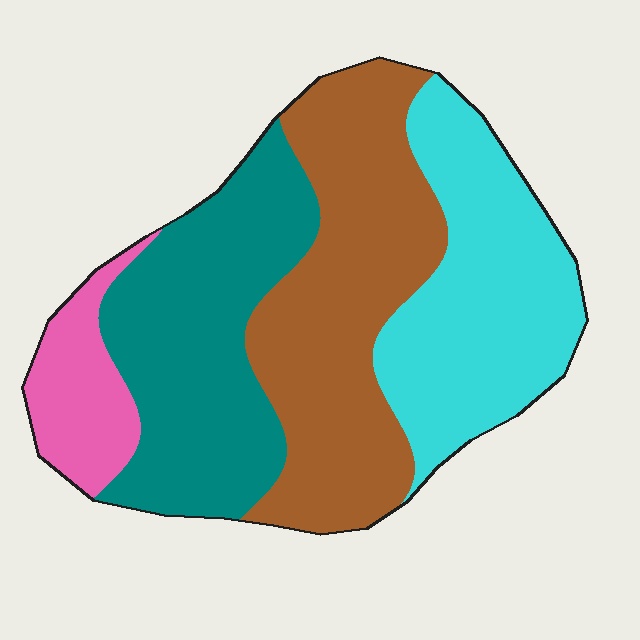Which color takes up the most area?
Brown, at roughly 35%.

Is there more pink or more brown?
Brown.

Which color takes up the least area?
Pink, at roughly 10%.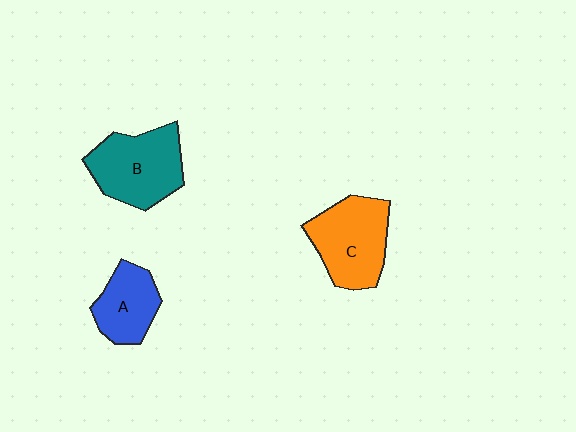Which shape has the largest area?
Shape B (teal).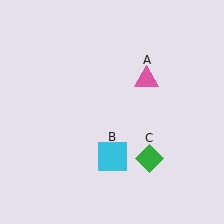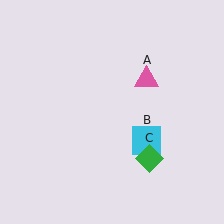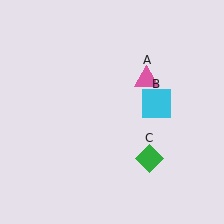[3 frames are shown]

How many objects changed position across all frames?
1 object changed position: cyan square (object B).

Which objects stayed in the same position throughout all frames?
Pink triangle (object A) and green diamond (object C) remained stationary.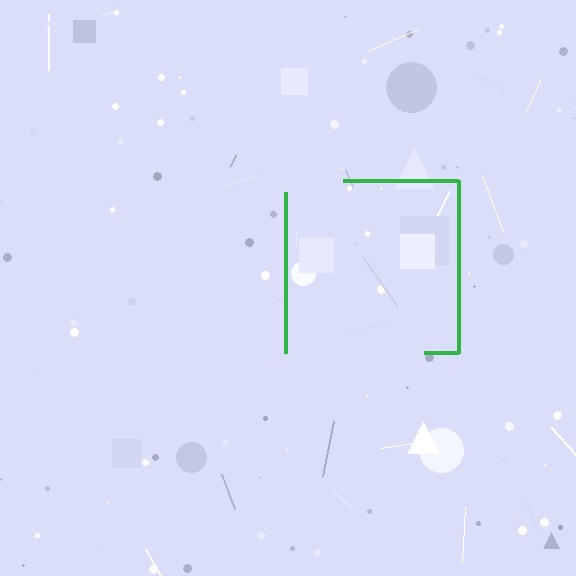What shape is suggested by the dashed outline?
The dashed outline suggests a square.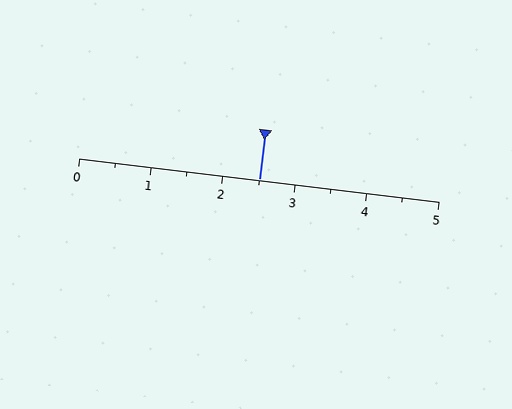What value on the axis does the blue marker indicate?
The marker indicates approximately 2.5.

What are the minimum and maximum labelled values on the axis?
The axis runs from 0 to 5.